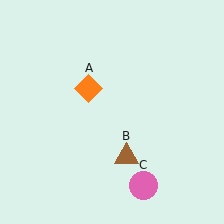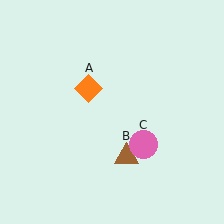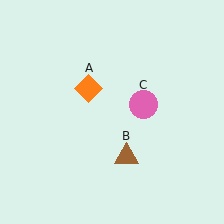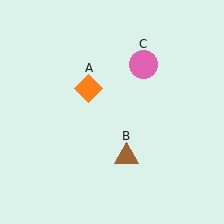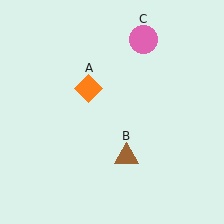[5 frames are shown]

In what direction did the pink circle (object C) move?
The pink circle (object C) moved up.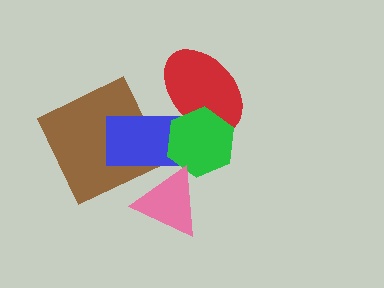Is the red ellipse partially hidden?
Yes, it is partially covered by another shape.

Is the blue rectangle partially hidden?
Yes, it is partially covered by another shape.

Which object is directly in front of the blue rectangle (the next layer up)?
The red ellipse is directly in front of the blue rectangle.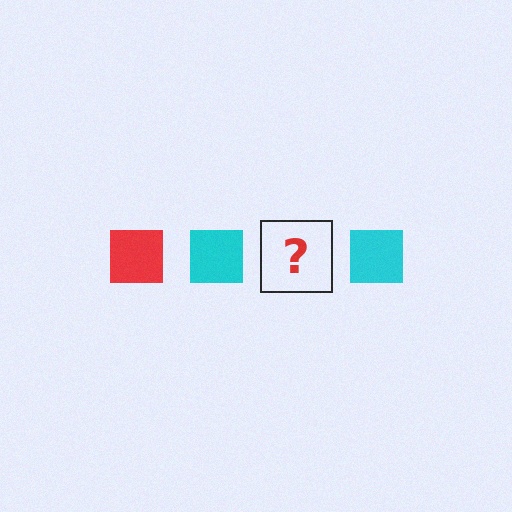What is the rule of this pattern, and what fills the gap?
The rule is that the pattern cycles through red, cyan squares. The gap should be filled with a red square.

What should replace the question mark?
The question mark should be replaced with a red square.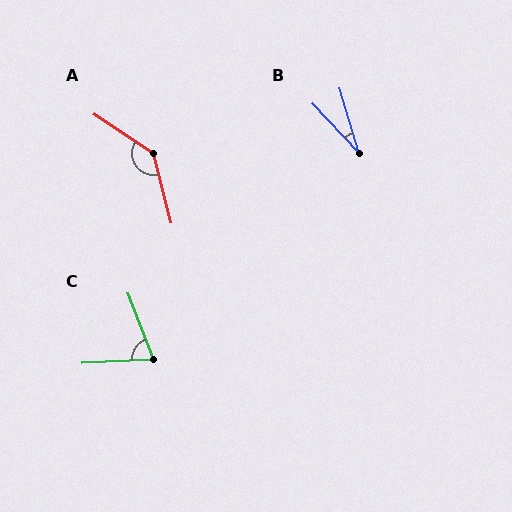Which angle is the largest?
A, at approximately 138 degrees.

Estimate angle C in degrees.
Approximately 72 degrees.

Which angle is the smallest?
B, at approximately 27 degrees.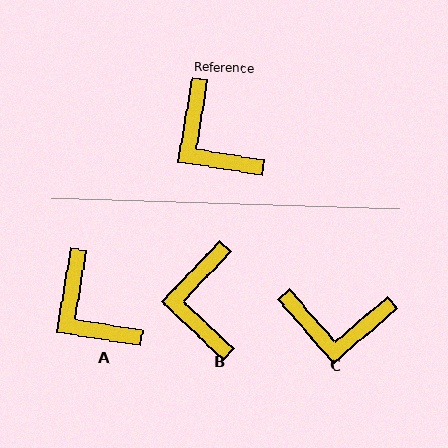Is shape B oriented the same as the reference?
No, it is off by about 34 degrees.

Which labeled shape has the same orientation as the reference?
A.